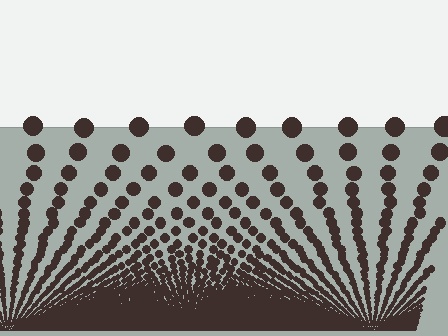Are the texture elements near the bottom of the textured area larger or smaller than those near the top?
Smaller. The gradient is inverted — elements near the bottom are smaller and denser.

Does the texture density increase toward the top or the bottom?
Density increases toward the bottom.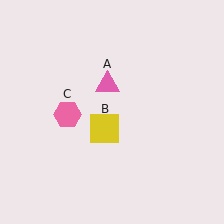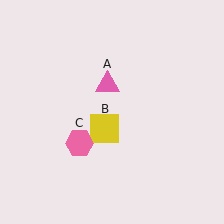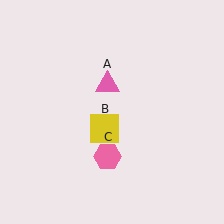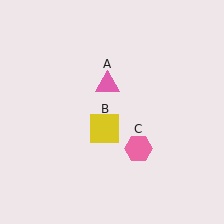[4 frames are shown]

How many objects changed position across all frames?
1 object changed position: pink hexagon (object C).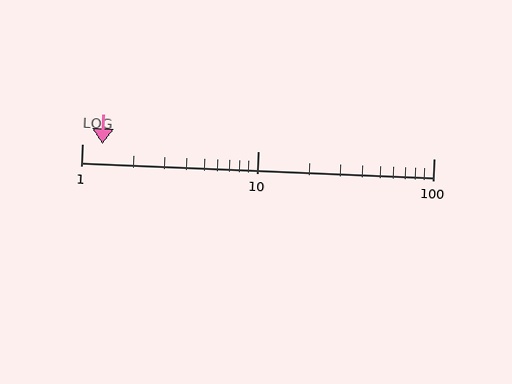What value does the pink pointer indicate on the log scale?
The pointer indicates approximately 1.3.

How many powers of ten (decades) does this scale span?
The scale spans 2 decades, from 1 to 100.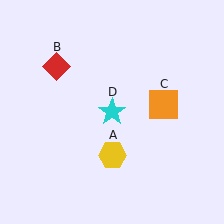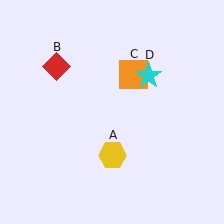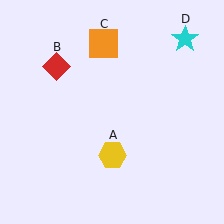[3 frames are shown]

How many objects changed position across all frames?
2 objects changed position: orange square (object C), cyan star (object D).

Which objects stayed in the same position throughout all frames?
Yellow hexagon (object A) and red diamond (object B) remained stationary.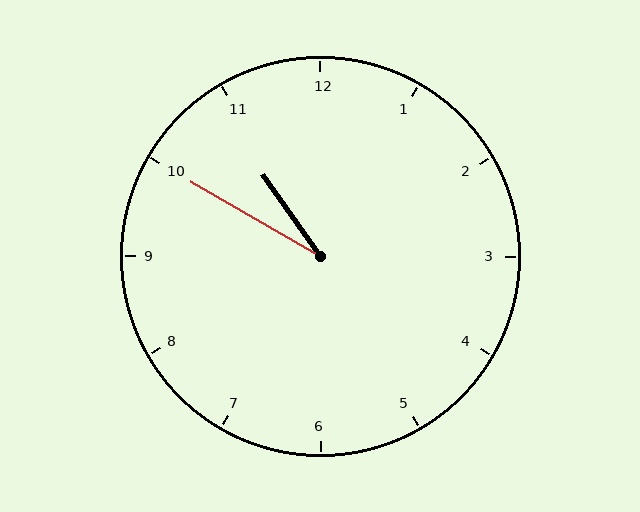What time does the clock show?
10:50.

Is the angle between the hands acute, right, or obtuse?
It is acute.